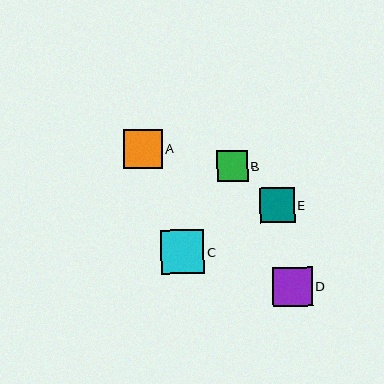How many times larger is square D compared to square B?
Square D is approximately 1.3 times the size of square B.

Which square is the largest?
Square C is the largest with a size of approximately 43 pixels.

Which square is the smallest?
Square B is the smallest with a size of approximately 31 pixels.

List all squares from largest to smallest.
From largest to smallest: C, D, A, E, B.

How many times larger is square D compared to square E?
Square D is approximately 1.1 times the size of square E.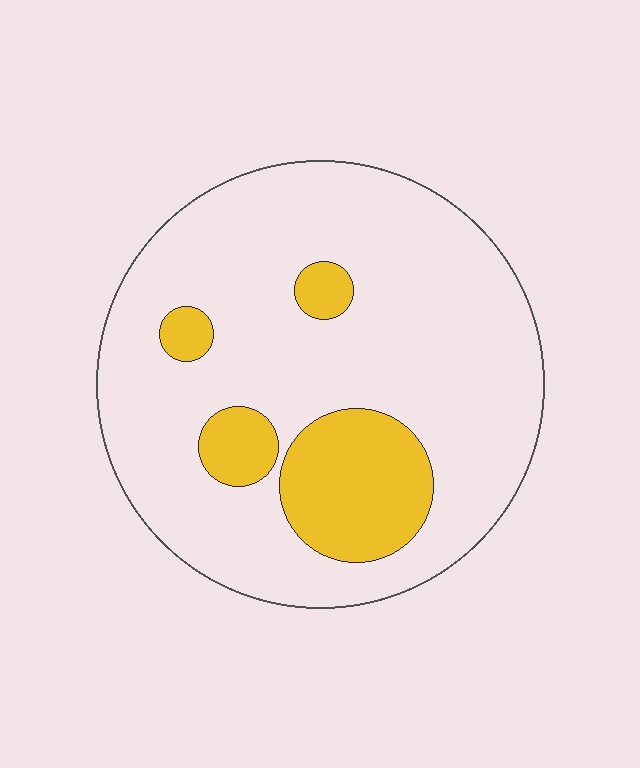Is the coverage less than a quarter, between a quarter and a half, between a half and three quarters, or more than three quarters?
Less than a quarter.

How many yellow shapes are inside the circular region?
4.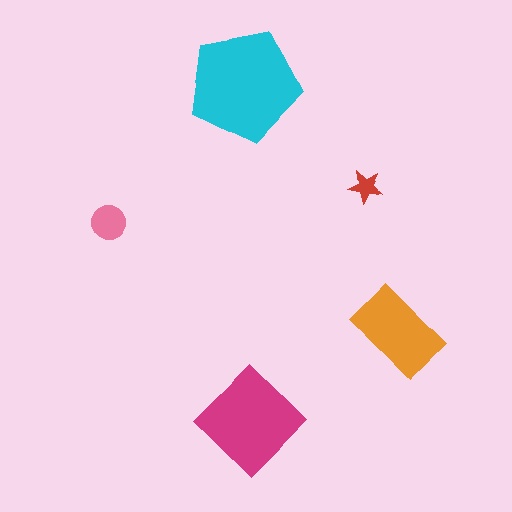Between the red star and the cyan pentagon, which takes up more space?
The cyan pentagon.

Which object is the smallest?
The red star.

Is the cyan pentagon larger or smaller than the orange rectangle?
Larger.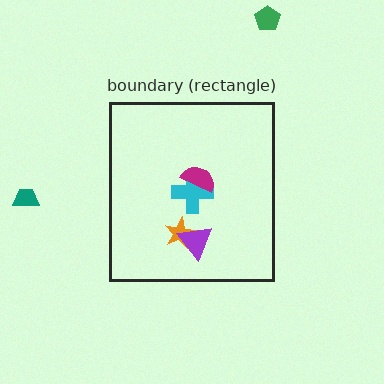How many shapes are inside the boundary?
4 inside, 2 outside.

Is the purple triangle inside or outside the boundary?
Inside.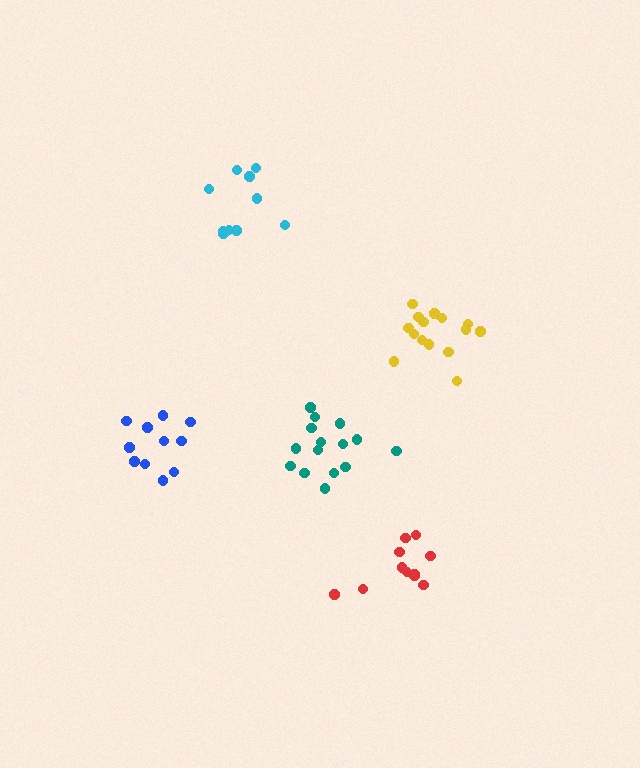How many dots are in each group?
Group 1: 16 dots, Group 2: 10 dots, Group 3: 11 dots, Group 4: 11 dots, Group 5: 15 dots (63 total).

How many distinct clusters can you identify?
There are 5 distinct clusters.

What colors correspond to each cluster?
The clusters are colored: teal, cyan, blue, red, yellow.